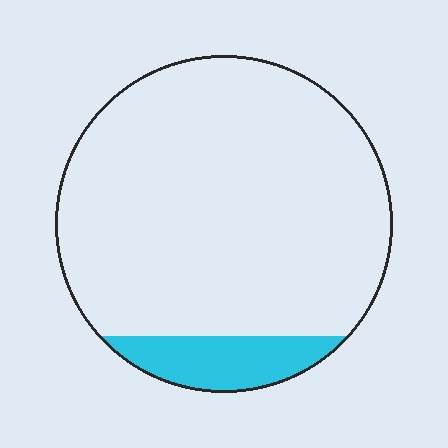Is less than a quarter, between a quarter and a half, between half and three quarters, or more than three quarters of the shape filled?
Less than a quarter.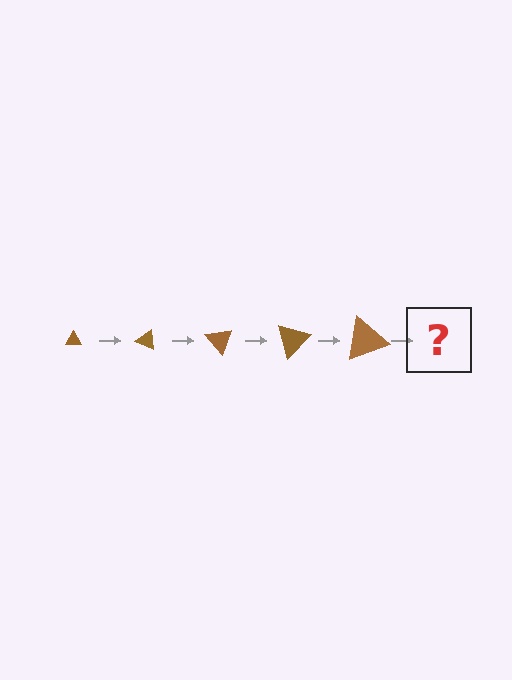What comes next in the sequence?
The next element should be a triangle, larger than the previous one and rotated 125 degrees from the start.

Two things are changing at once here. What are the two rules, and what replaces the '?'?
The two rules are that the triangle grows larger each step and it rotates 25 degrees each step. The '?' should be a triangle, larger than the previous one and rotated 125 degrees from the start.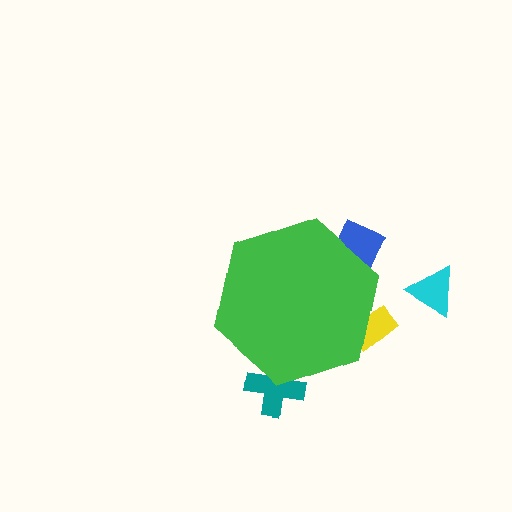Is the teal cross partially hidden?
Yes, the teal cross is partially hidden behind the green hexagon.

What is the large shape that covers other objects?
A green hexagon.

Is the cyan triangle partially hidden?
No, the cyan triangle is fully visible.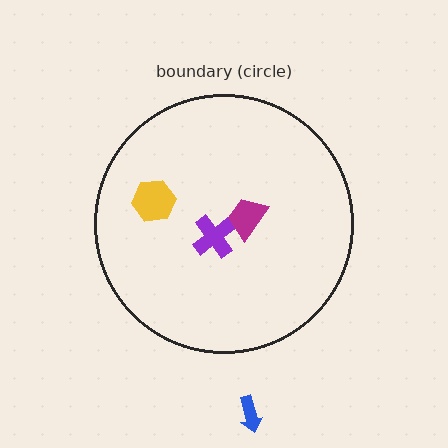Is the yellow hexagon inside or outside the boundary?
Inside.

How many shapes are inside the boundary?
3 inside, 1 outside.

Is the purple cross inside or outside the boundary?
Inside.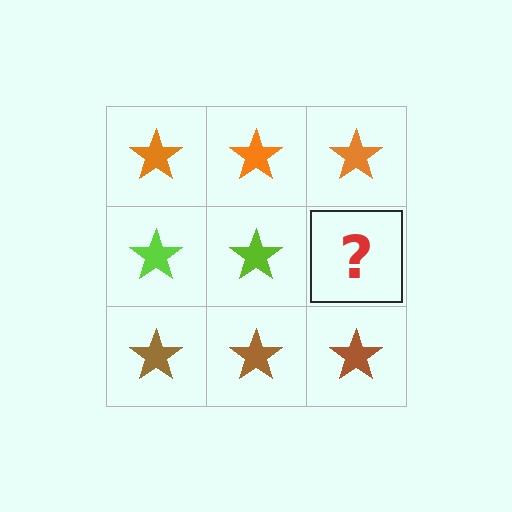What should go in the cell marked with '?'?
The missing cell should contain a lime star.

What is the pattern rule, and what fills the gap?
The rule is that each row has a consistent color. The gap should be filled with a lime star.